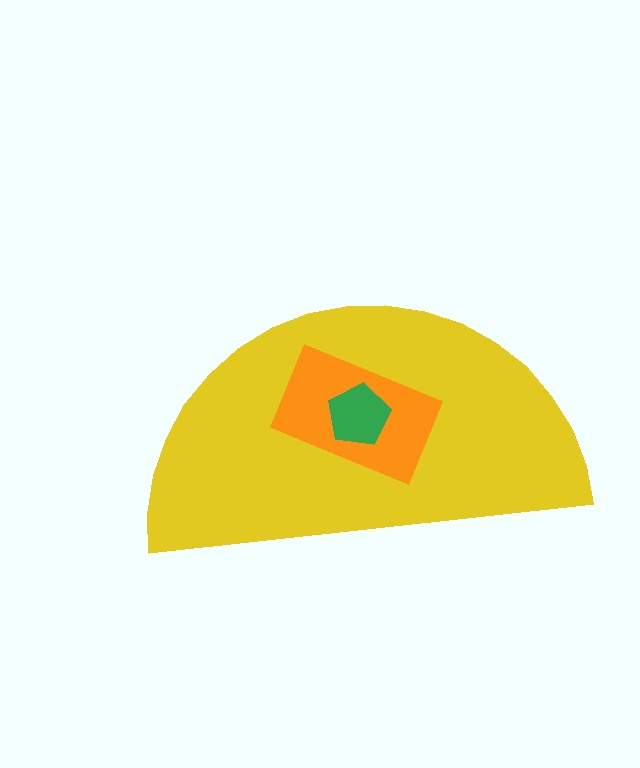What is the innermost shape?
The green pentagon.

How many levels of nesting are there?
3.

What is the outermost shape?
The yellow semicircle.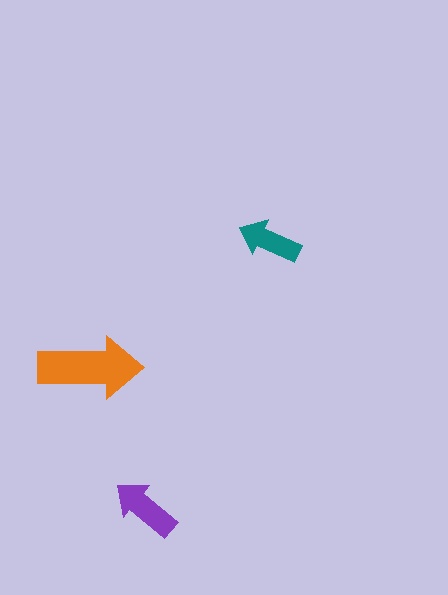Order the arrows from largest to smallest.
the orange one, the purple one, the teal one.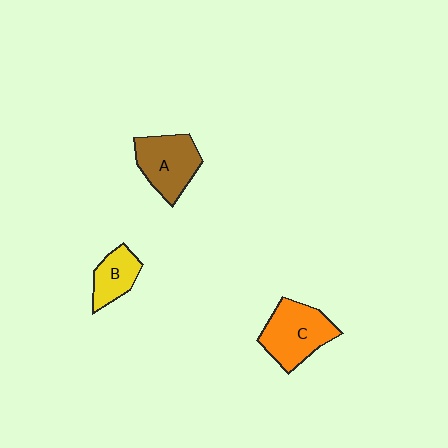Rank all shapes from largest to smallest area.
From largest to smallest: C (orange), A (brown), B (yellow).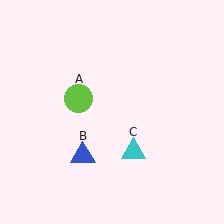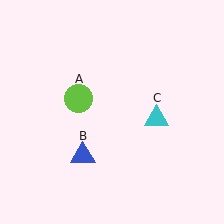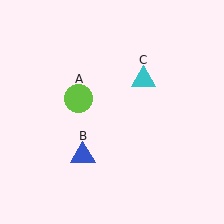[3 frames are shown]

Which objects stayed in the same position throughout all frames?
Lime circle (object A) and blue triangle (object B) remained stationary.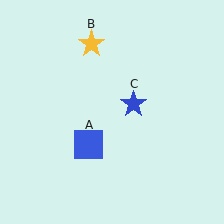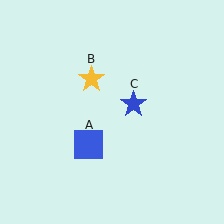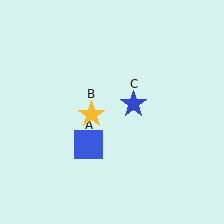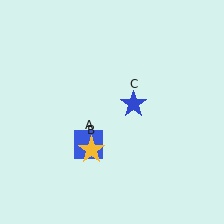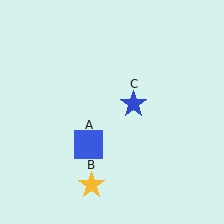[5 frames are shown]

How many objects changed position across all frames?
1 object changed position: yellow star (object B).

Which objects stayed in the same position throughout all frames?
Blue square (object A) and blue star (object C) remained stationary.